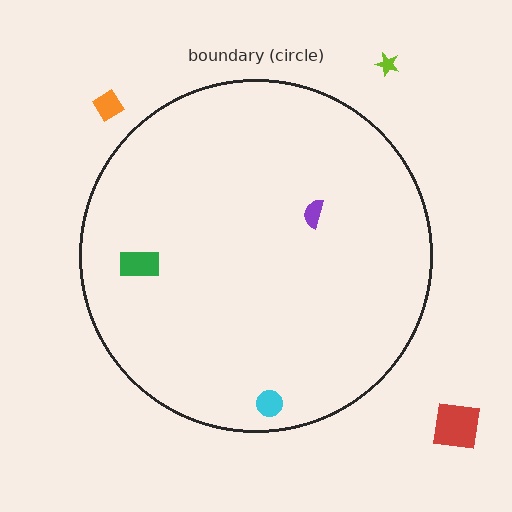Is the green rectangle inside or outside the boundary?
Inside.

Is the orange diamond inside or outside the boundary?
Outside.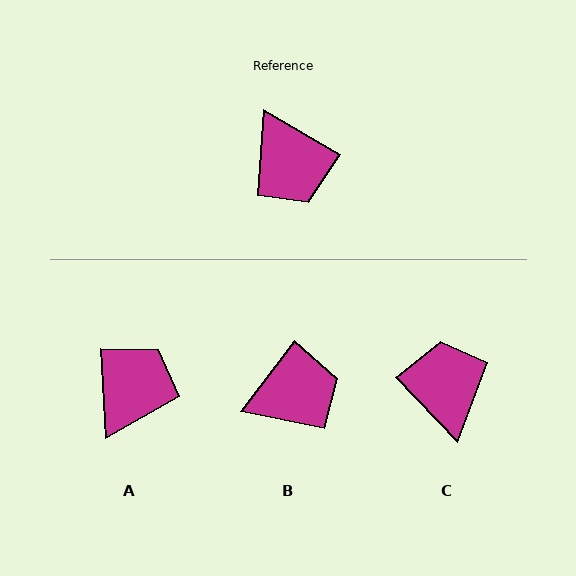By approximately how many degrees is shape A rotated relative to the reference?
Approximately 123 degrees counter-clockwise.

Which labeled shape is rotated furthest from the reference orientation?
C, about 164 degrees away.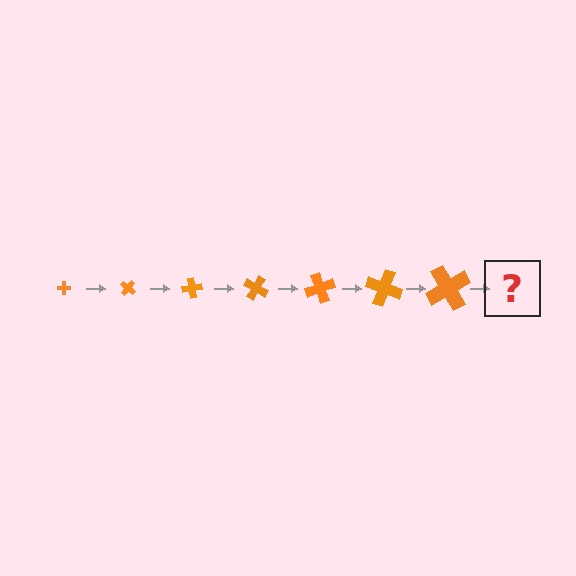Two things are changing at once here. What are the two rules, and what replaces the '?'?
The two rules are that the cross grows larger each step and it rotates 40 degrees each step. The '?' should be a cross, larger than the previous one and rotated 280 degrees from the start.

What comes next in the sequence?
The next element should be a cross, larger than the previous one and rotated 280 degrees from the start.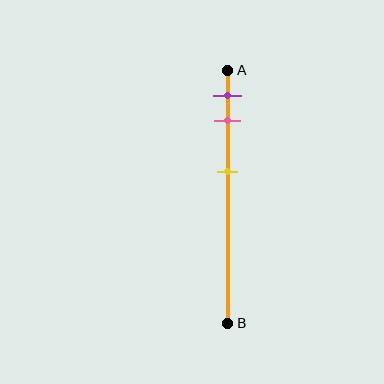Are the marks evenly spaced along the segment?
No, the marks are not evenly spaced.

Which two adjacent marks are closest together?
The purple and pink marks are the closest adjacent pair.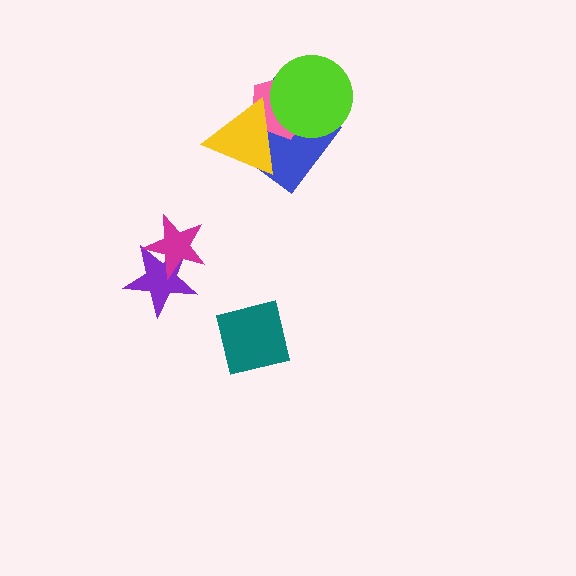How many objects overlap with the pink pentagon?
3 objects overlap with the pink pentagon.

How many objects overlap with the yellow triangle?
2 objects overlap with the yellow triangle.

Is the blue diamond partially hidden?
Yes, it is partially covered by another shape.